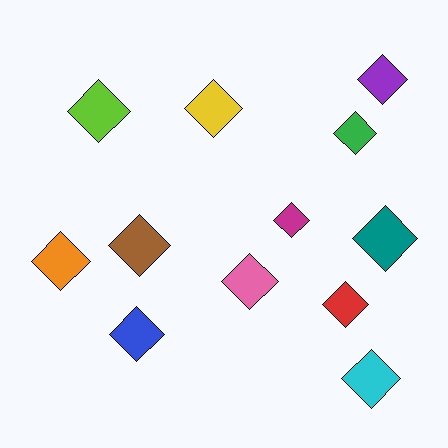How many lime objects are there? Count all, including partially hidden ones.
There is 1 lime object.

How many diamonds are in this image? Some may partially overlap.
There are 12 diamonds.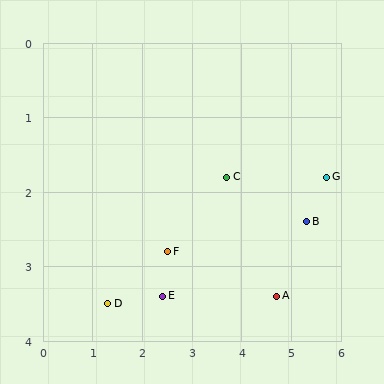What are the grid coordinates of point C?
Point C is at approximately (3.7, 1.8).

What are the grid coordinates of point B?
Point B is at approximately (5.3, 2.4).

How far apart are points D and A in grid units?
Points D and A are about 3.4 grid units apart.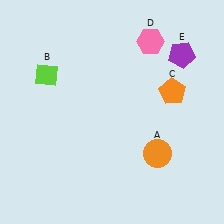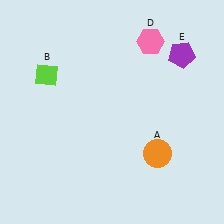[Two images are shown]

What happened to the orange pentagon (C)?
The orange pentagon (C) was removed in Image 2. It was in the top-right area of Image 1.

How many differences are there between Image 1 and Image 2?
There is 1 difference between the two images.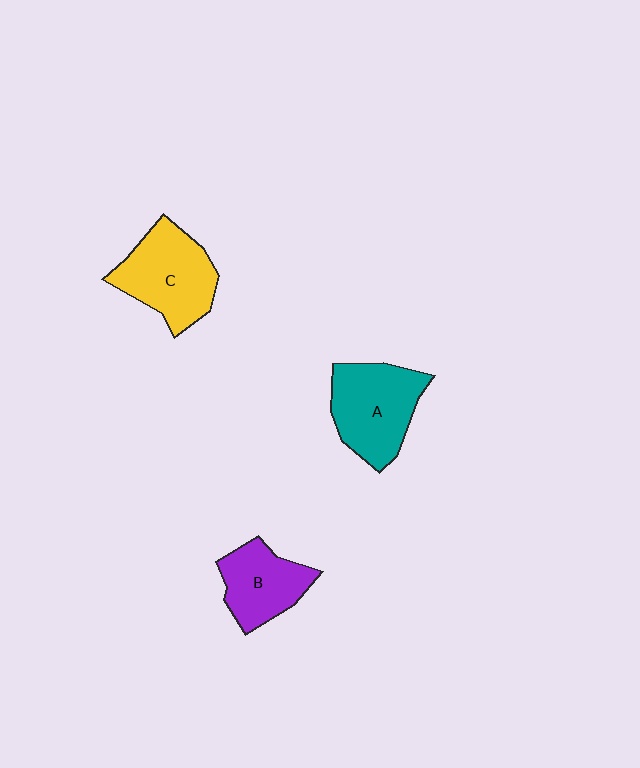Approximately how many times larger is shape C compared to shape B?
Approximately 1.3 times.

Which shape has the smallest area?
Shape B (purple).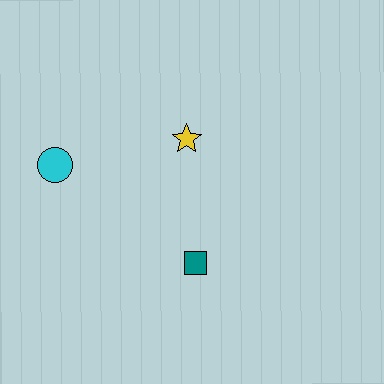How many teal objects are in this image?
There is 1 teal object.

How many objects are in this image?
There are 3 objects.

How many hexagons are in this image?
There are no hexagons.